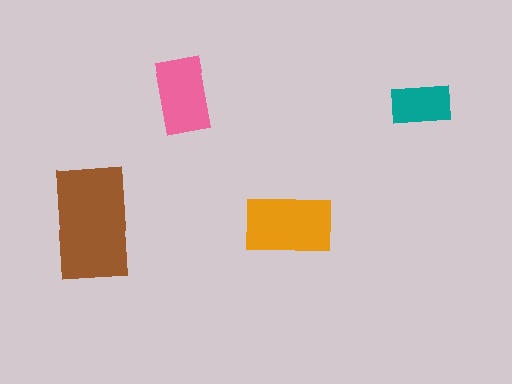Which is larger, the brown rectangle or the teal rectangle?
The brown one.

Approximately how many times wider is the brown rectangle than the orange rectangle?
About 1.5 times wider.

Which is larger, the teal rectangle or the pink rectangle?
The pink one.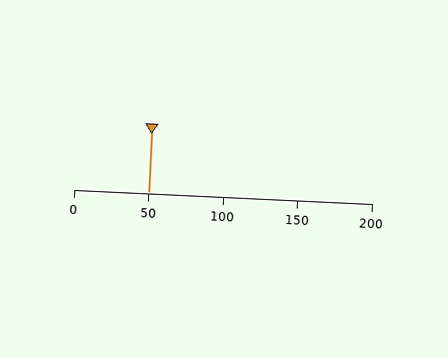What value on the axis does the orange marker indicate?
The marker indicates approximately 50.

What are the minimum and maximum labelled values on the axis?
The axis runs from 0 to 200.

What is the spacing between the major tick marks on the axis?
The major ticks are spaced 50 apart.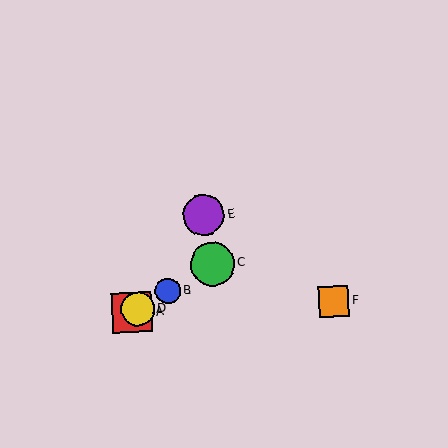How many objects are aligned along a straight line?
4 objects (A, B, C, D) are aligned along a straight line.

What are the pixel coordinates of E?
Object E is at (203, 215).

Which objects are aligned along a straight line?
Objects A, B, C, D are aligned along a straight line.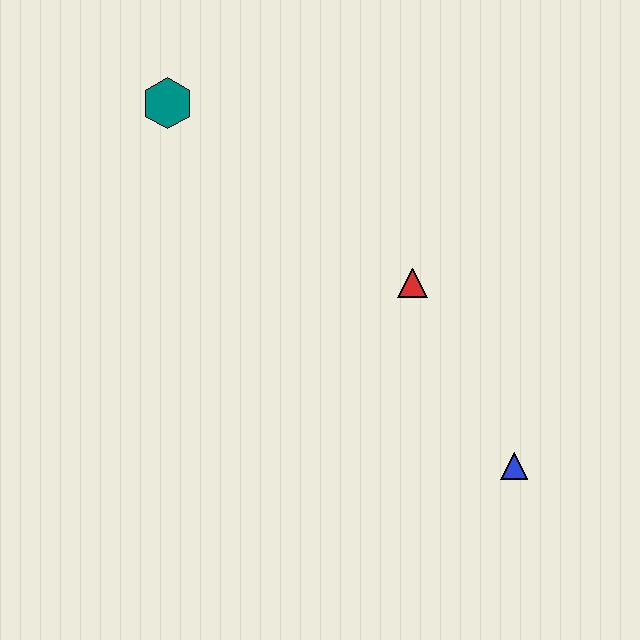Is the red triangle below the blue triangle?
No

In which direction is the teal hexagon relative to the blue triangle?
The teal hexagon is above the blue triangle.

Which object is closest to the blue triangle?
The red triangle is closest to the blue triangle.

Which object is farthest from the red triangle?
The teal hexagon is farthest from the red triangle.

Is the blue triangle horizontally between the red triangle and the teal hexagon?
No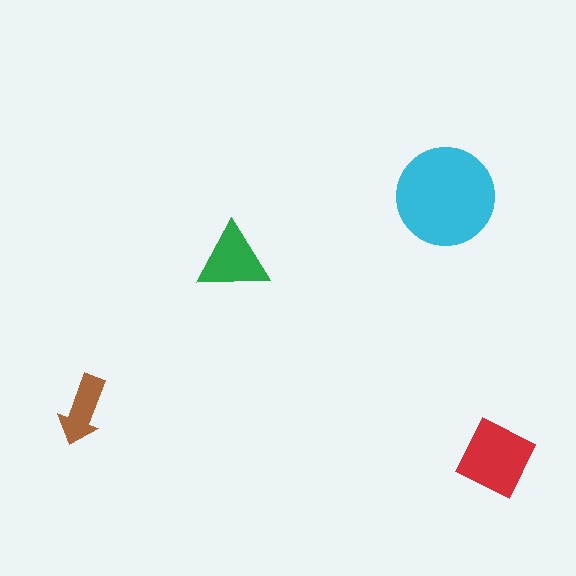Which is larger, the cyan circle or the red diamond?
The cyan circle.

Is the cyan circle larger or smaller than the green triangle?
Larger.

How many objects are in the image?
There are 4 objects in the image.